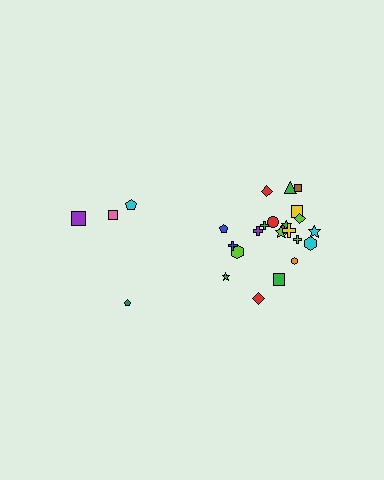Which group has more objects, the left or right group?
The right group.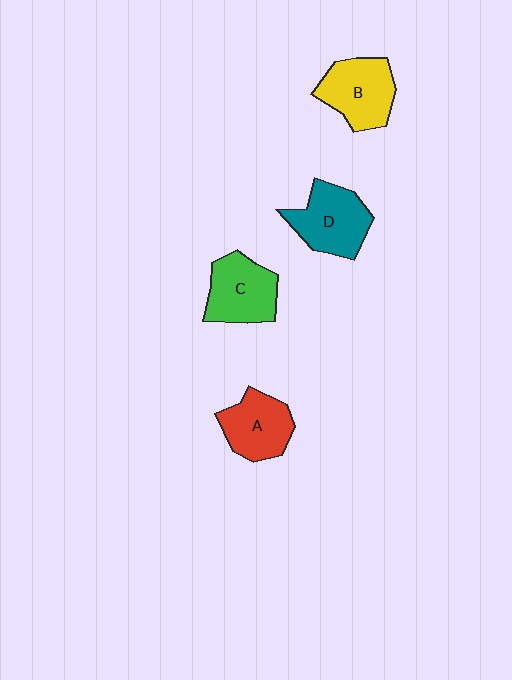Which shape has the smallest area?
Shape A (red).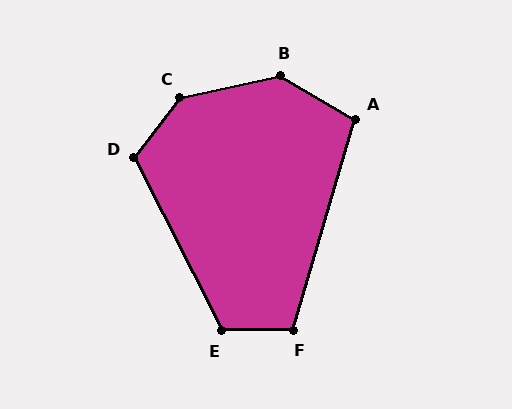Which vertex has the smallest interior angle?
A, at approximately 104 degrees.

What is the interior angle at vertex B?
Approximately 137 degrees (obtuse).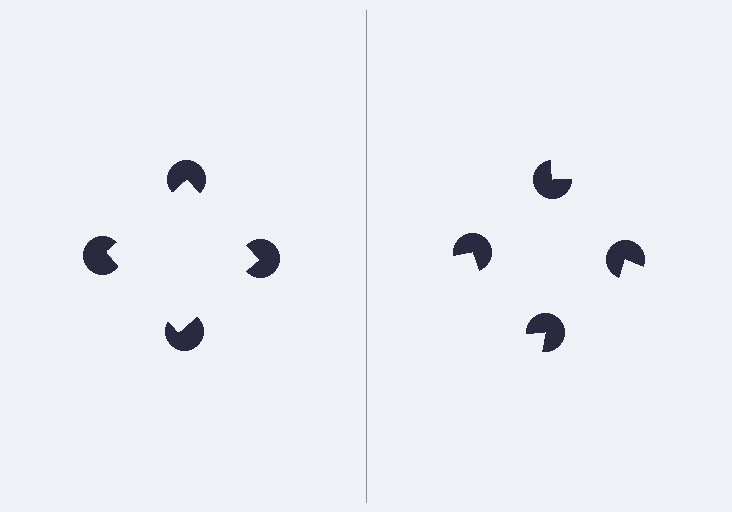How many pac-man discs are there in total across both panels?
8 — 4 on each side.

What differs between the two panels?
The pac-man discs are positioned identically on both sides; only the wedge orientations differ. On the left they align to a square; on the right they are misaligned.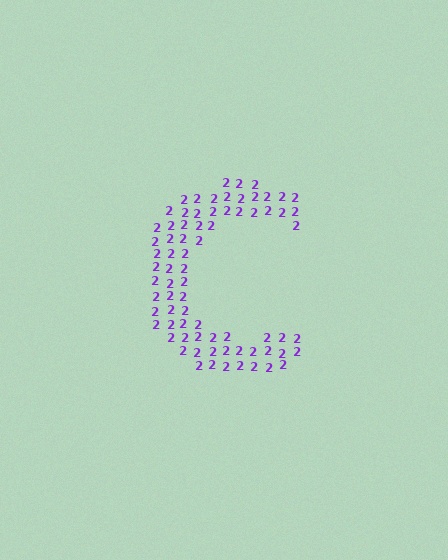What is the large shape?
The large shape is the letter C.